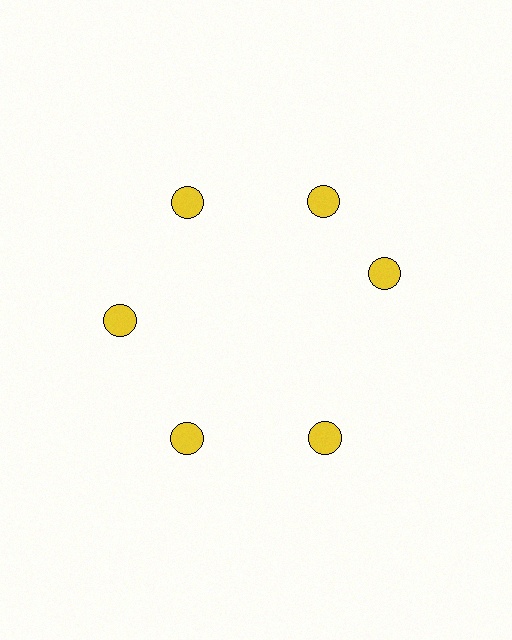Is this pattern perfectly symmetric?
No. The 6 yellow circles are arranged in a ring, but one element near the 3 o'clock position is rotated out of alignment along the ring, breaking the 6-fold rotational symmetry.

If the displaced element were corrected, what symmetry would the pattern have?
It would have 6-fold rotational symmetry — the pattern would map onto itself every 60 degrees.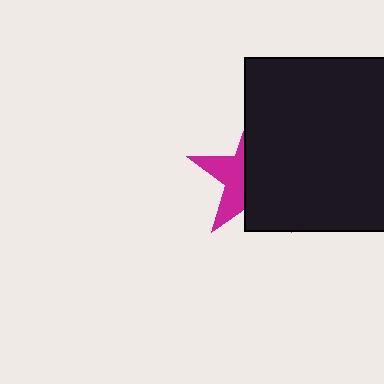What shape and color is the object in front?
The object in front is a black square.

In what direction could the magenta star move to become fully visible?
The magenta star could move left. That would shift it out from behind the black square entirely.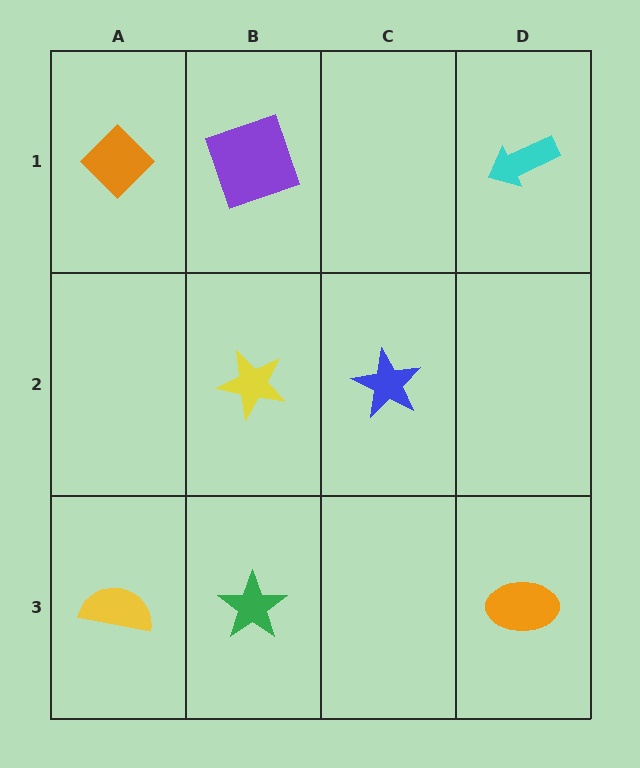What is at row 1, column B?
A purple square.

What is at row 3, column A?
A yellow semicircle.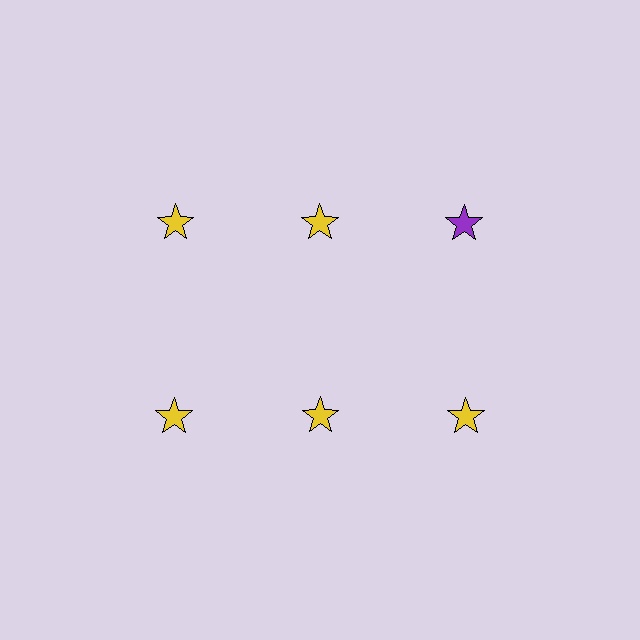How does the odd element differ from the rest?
It has a different color: purple instead of yellow.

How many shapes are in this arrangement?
There are 6 shapes arranged in a grid pattern.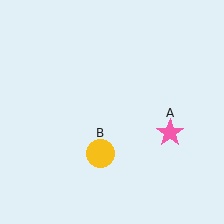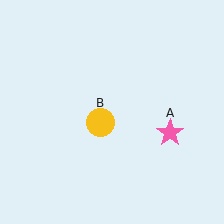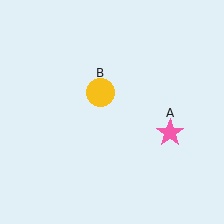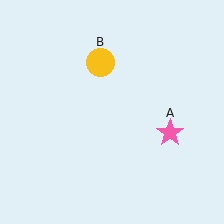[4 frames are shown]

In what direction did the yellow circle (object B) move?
The yellow circle (object B) moved up.